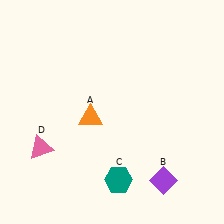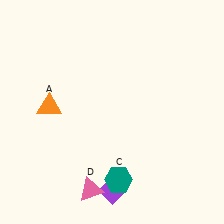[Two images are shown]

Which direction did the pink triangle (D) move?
The pink triangle (D) moved right.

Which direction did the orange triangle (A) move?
The orange triangle (A) moved left.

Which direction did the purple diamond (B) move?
The purple diamond (B) moved left.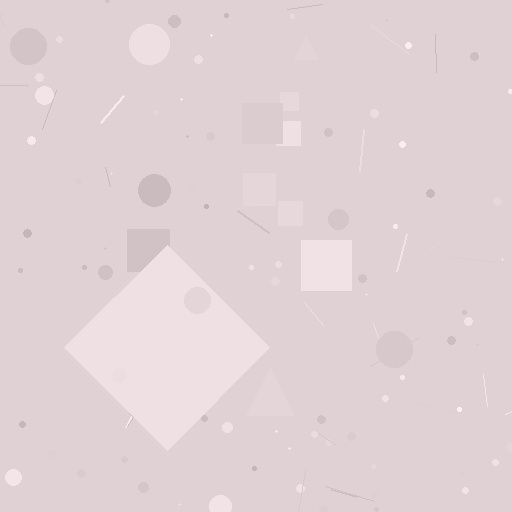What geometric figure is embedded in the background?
A diamond is embedded in the background.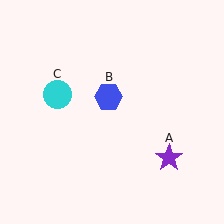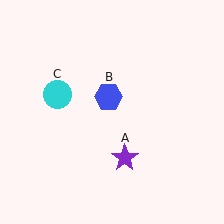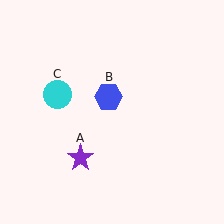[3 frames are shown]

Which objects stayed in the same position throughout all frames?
Blue hexagon (object B) and cyan circle (object C) remained stationary.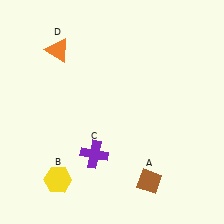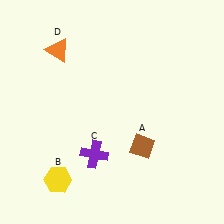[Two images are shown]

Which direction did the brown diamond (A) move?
The brown diamond (A) moved up.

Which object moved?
The brown diamond (A) moved up.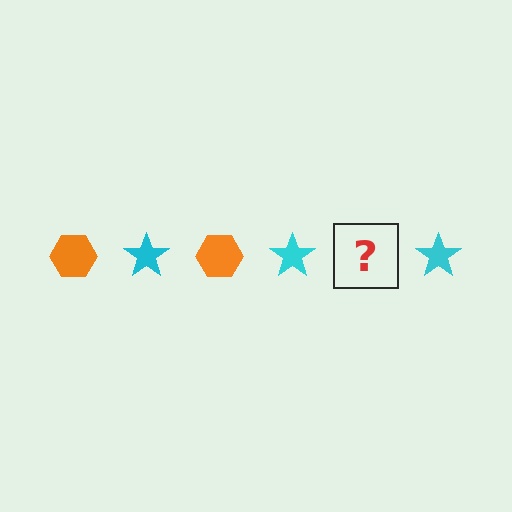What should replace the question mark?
The question mark should be replaced with an orange hexagon.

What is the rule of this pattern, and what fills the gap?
The rule is that the pattern alternates between orange hexagon and cyan star. The gap should be filled with an orange hexagon.